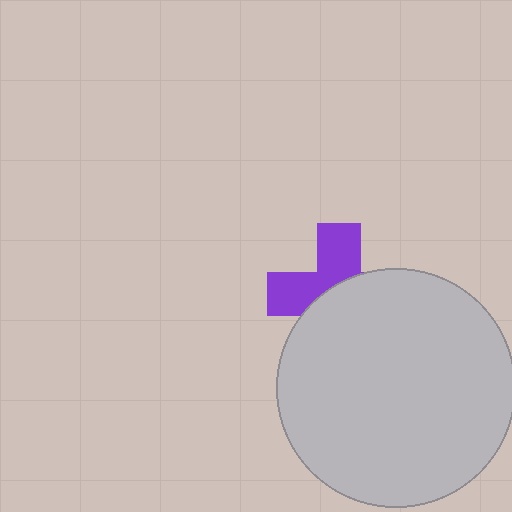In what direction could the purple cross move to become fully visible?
The purple cross could move up. That would shift it out from behind the light gray circle entirely.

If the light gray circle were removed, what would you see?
You would see the complete purple cross.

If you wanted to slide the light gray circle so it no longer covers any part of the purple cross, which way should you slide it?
Slide it down — that is the most direct way to separate the two shapes.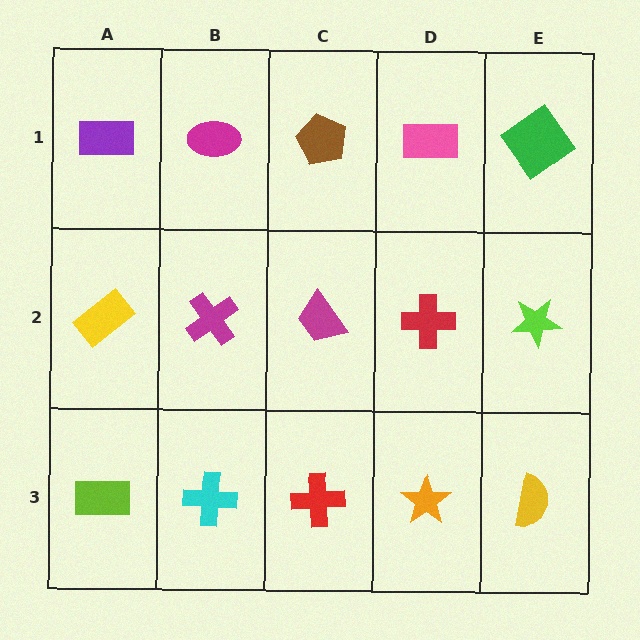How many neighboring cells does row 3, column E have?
2.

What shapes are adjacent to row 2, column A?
A purple rectangle (row 1, column A), a lime rectangle (row 3, column A), a magenta cross (row 2, column B).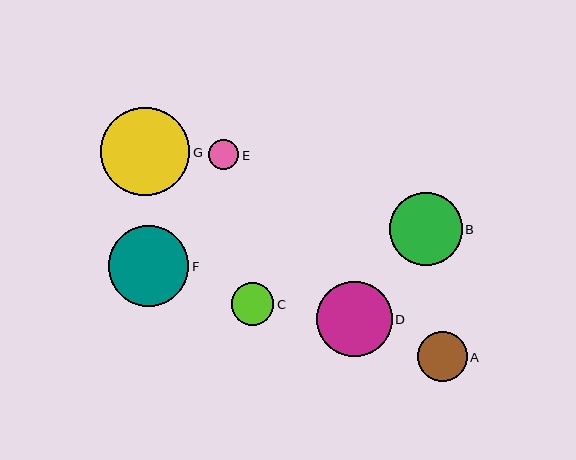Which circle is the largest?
Circle G is the largest with a size of approximately 89 pixels.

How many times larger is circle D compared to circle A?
Circle D is approximately 1.5 times the size of circle A.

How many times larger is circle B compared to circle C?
Circle B is approximately 1.7 times the size of circle C.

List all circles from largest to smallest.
From largest to smallest: G, F, D, B, A, C, E.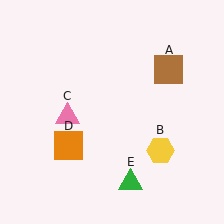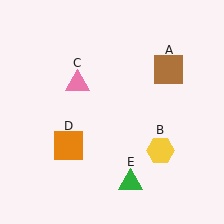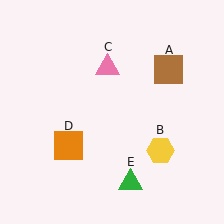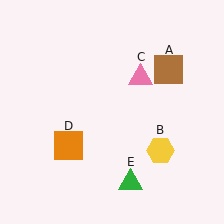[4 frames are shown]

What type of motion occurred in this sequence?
The pink triangle (object C) rotated clockwise around the center of the scene.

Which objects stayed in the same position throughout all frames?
Brown square (object A) and yellow hexagon (object B) and orange square (object D) and green triangle (object E) remained stationary.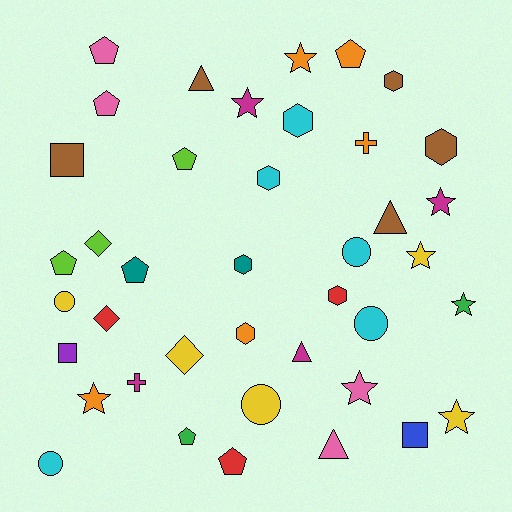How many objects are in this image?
There are 40 objects.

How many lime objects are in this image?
There are 3 lime objects.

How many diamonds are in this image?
There are 3 diamonds.